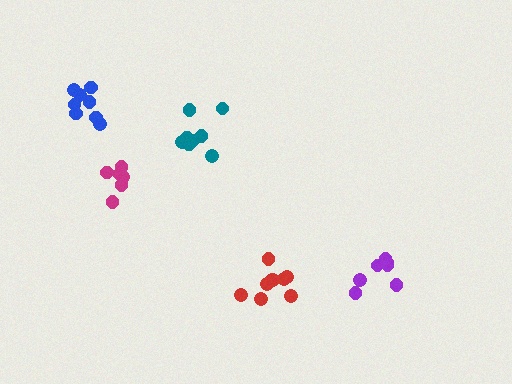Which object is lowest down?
The red cluster is bottommost.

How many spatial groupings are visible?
There are 5 spatial groupings.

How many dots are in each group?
Group 1: 9 dots, Group 2: 9 dots, Group 3: 8 dots, Group 4: 6 dots, Group 5: 7 dots (39 total).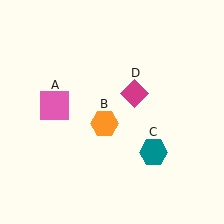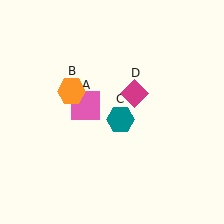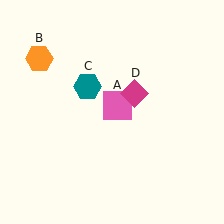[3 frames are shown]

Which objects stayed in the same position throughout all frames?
Magenta diamond (object D) remained stationary.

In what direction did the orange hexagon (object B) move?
The orange hexagon (object B) moved up and to the left.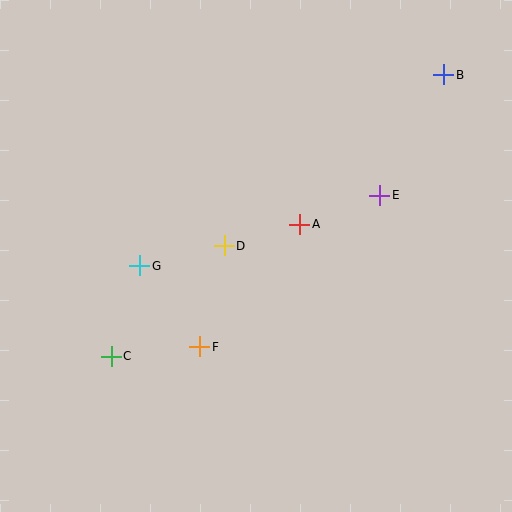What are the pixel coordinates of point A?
Point A is at (300, 224).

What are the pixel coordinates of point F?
Point F is at (200, 347).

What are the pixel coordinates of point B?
Point B is at (444, 75).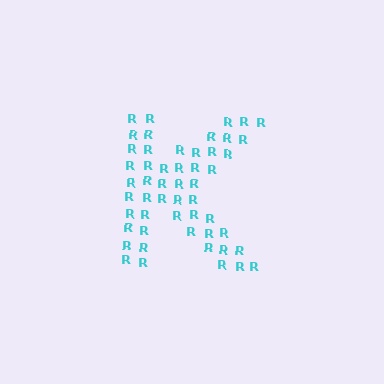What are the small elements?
The small elements are letter R's.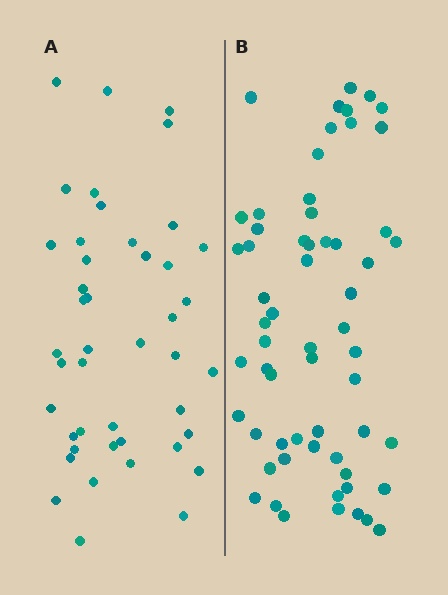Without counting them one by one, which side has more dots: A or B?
Region B (the right region) has more dots.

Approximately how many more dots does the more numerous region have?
Region B has approximately 15 more dots than region A.